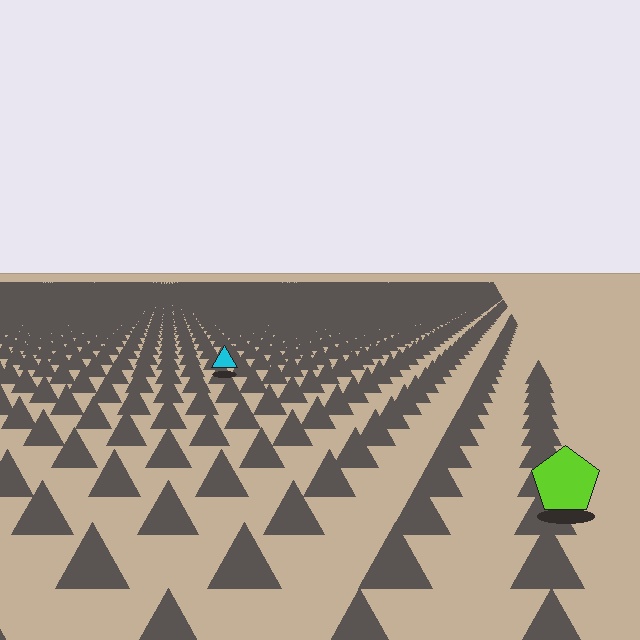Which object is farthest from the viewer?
The cyan triangle is farthest from the viewer. It appears smaller and the ground texture around it is denser.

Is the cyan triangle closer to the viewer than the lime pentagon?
No. The lime pentagon is closer — you can tell from the texture gradient: the ground texture is coarser near it.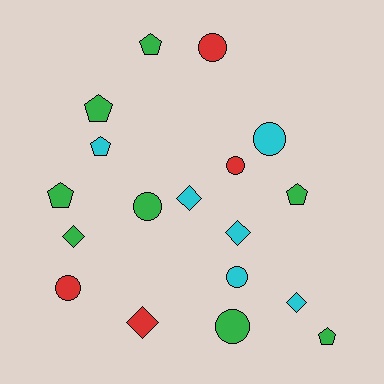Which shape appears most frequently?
Circle, with 7 objects.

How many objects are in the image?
There are 18 objects.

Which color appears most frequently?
Green, with 8 objects.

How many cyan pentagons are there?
There is 1 cyan pentagon.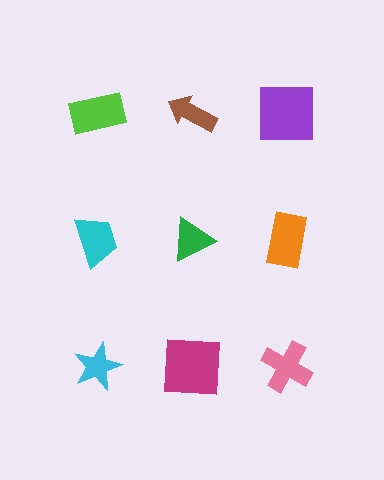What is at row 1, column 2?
A brown arrow.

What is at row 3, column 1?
A cyan star.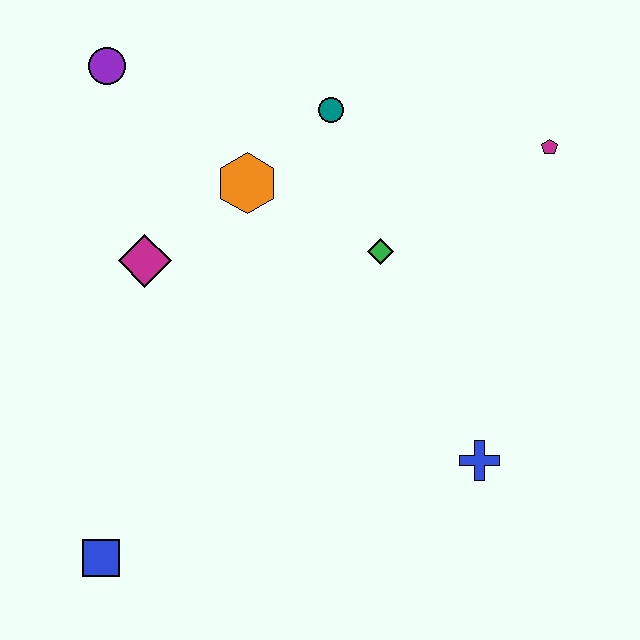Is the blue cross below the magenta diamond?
Yes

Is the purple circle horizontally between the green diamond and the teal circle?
No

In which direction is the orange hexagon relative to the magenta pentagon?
The orange hexagon is to the left of the magenta pentagon.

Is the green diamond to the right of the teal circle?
Yes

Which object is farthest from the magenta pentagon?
The blue square is farthest from the magenta pentagon.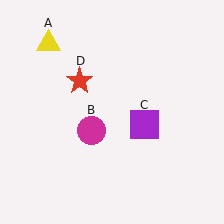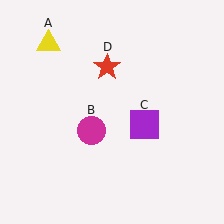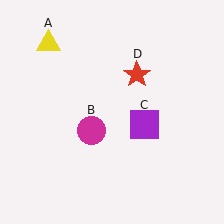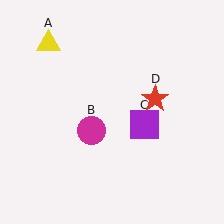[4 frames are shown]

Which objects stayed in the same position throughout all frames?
Yellow triangle (object A) and magenta circle (object B) and purple square (object C) remained stationary.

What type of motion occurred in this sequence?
The red star (object D) rotated clockwise around the center of the scene.